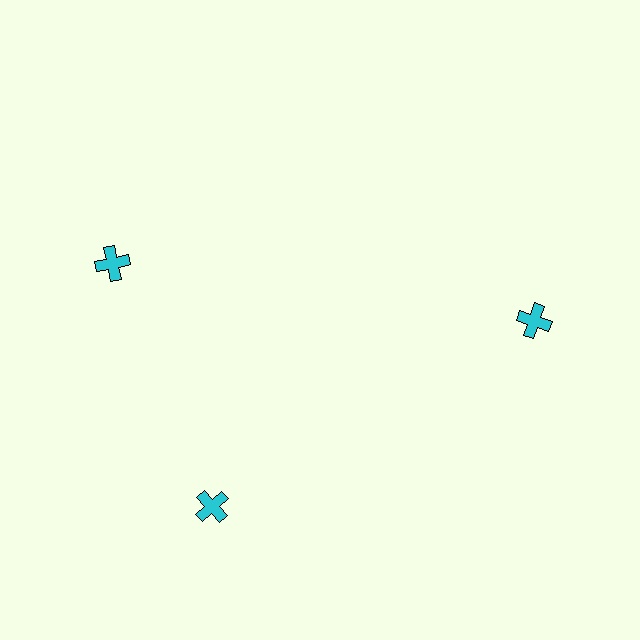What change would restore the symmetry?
The symmetry would be restored by rotating it back into even spacing with its neighbors so that all 3 crosses sit at equal angles and equal distance from the center.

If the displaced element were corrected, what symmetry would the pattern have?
It would have 3-fold rotational symmetry — the pattern would map onto itself every 120 degrees.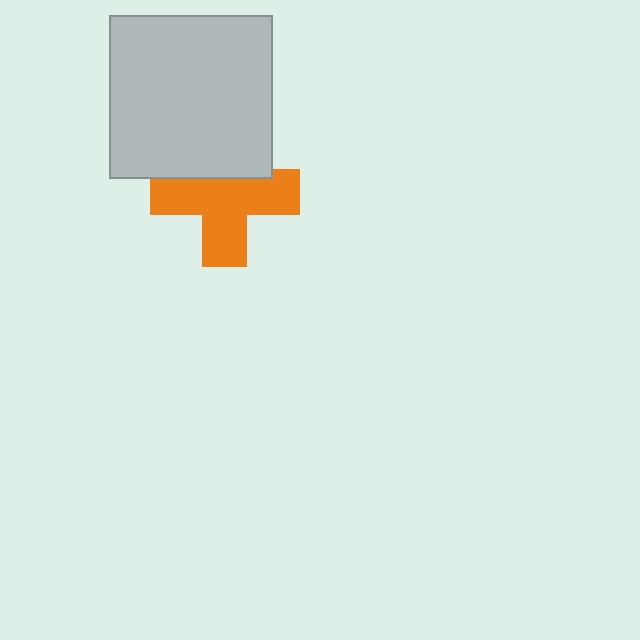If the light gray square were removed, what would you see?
You would see the complete orange cross.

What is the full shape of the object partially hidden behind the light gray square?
The partially hidden object is an orange cross.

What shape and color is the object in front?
The object in front is a light gray square.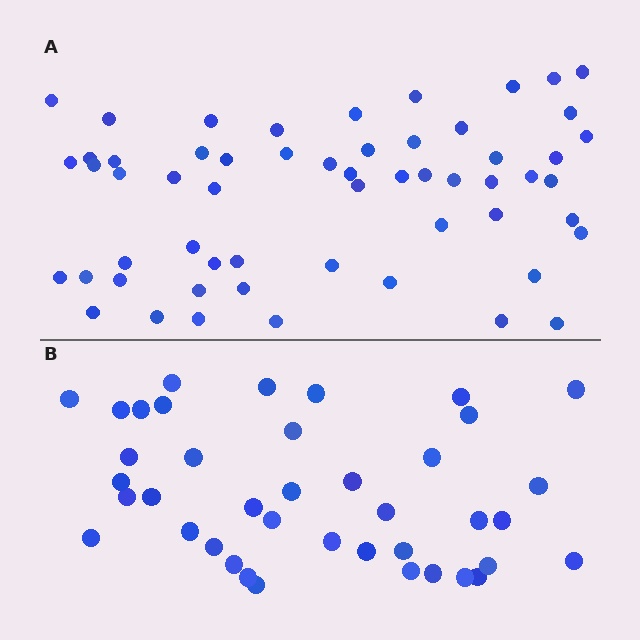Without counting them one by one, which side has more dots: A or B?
Region A (the top region) has more dots.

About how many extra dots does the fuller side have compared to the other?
Region A has approximately 15 more dots than region B.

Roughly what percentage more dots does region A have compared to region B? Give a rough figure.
About 40% more.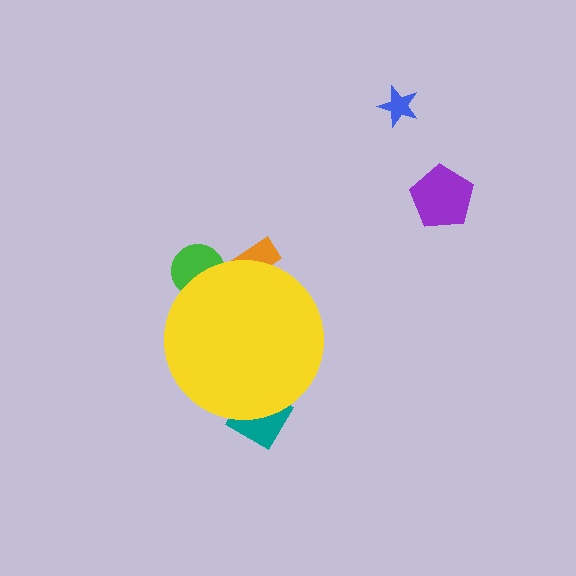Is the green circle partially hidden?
Yes, the green circle is partially hidden behind the yellow circle.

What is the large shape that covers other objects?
A yellow circle.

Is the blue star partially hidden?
No, the blue star is fully visible.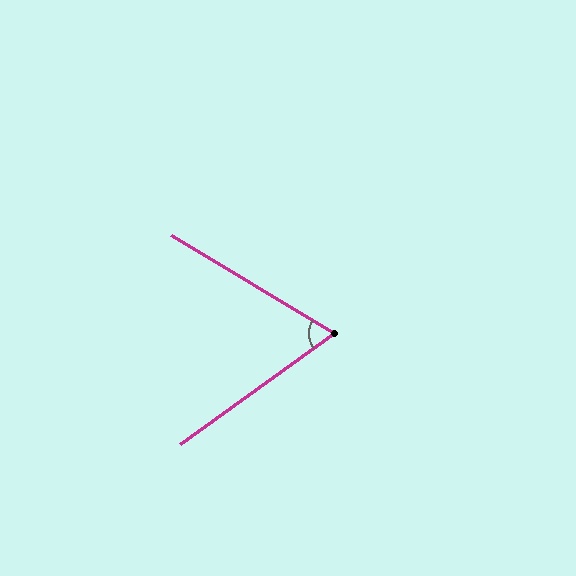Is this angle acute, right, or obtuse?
It is acute.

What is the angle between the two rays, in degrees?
Approximately 67 degrees.